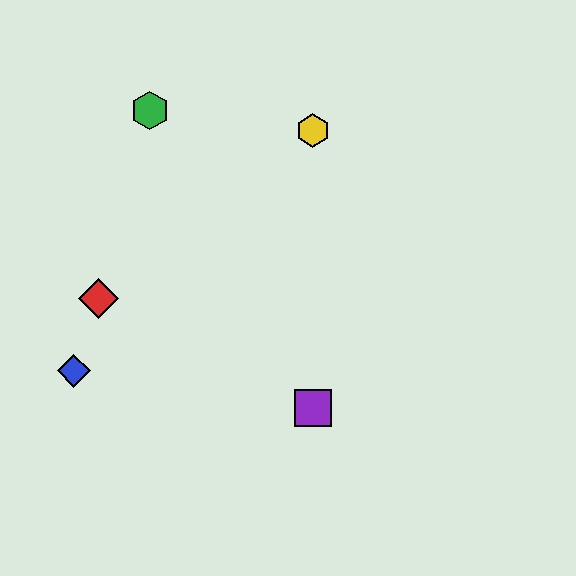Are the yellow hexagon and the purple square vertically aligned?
Yes, both are at x≈313.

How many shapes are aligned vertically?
2 shapes (the yellow hexagon, the purple square) are aligned vertically.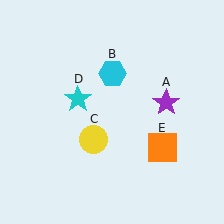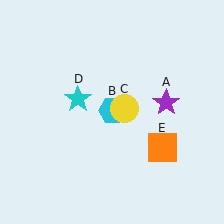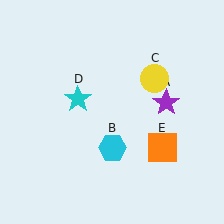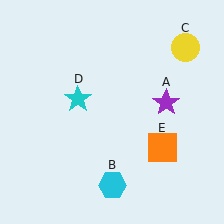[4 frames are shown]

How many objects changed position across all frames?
2 objects changed position: cyan hexagon (object B), yellow circle (object C).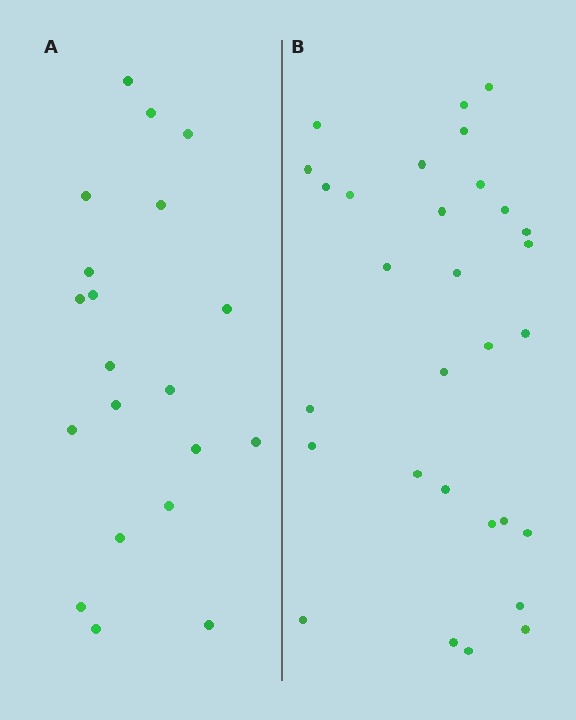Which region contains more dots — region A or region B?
Region B (the right region) has more dots.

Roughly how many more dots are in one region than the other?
Region B has roughly 10 or so more dots than region A.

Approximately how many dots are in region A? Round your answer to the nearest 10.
About 20 dots.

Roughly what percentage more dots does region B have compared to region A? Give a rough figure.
About 50% more.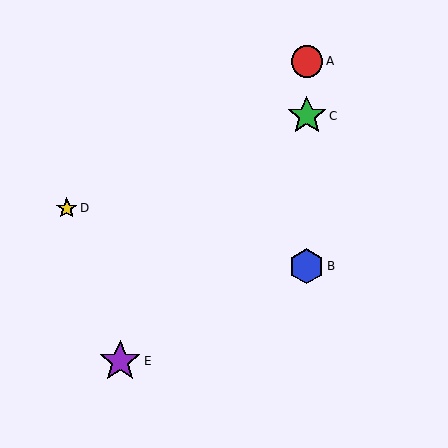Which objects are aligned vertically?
Objects A, B, C are aligned vertically.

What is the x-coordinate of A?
Object A is at x≈307.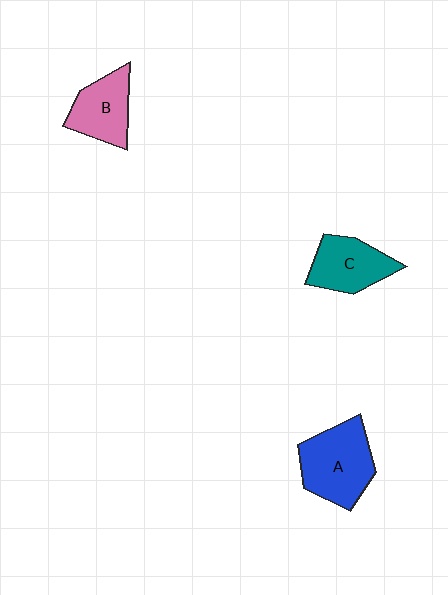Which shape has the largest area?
Shape A (blue).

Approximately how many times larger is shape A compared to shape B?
Approximately 1.4 times.